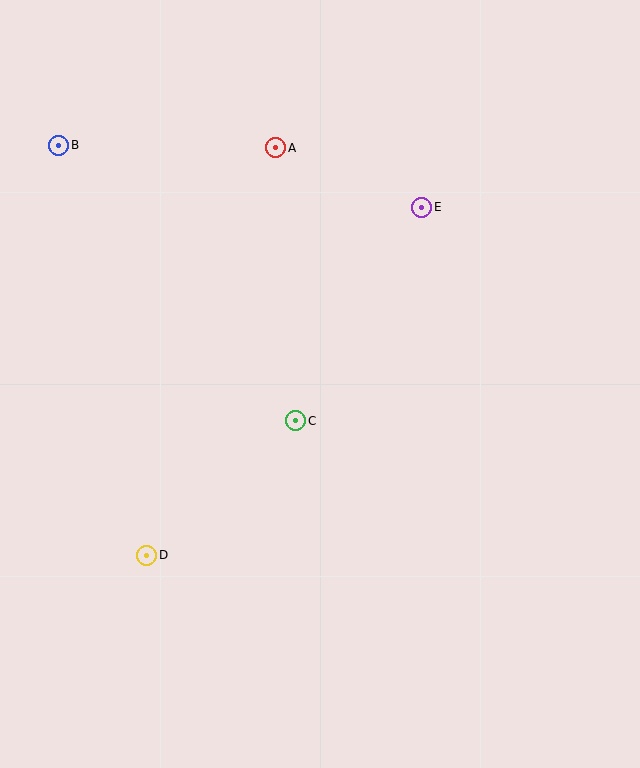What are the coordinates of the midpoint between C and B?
The midpoint between C and B is at (177, 283).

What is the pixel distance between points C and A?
The distance between C and A is 274 pixels.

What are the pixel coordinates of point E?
Point E is at (422, 207).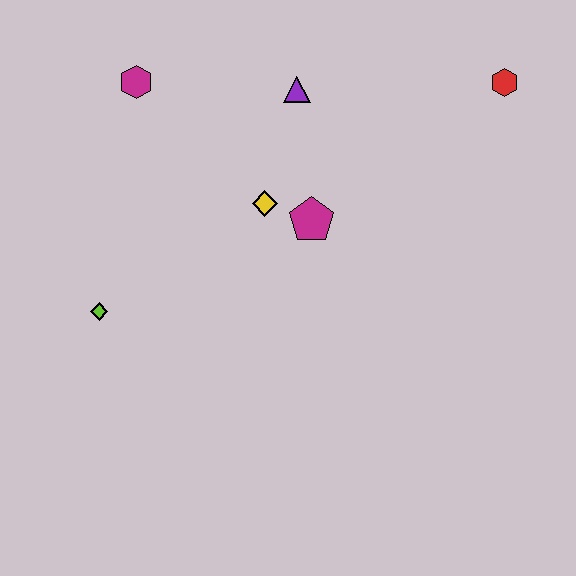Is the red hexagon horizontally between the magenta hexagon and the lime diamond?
No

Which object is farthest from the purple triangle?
The lime diamond is farthest from the purple triangle.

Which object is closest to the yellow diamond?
The magenta pentagon is closest to the yellow diamond.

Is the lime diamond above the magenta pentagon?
No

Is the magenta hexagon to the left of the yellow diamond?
Yes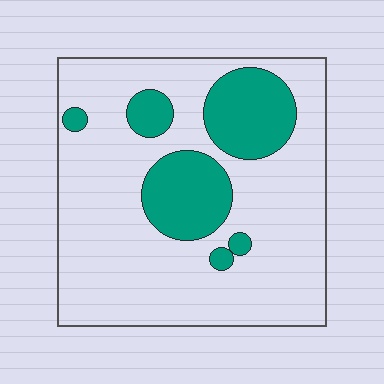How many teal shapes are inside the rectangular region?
6.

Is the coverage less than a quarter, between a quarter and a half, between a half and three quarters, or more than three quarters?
Less than a quarter.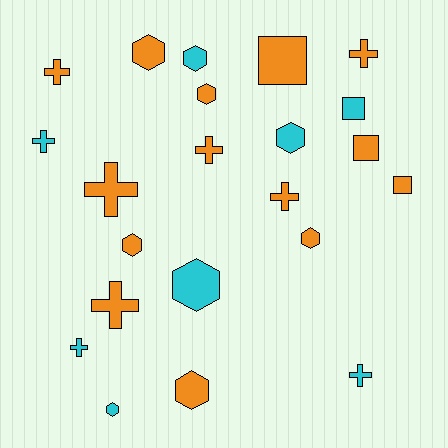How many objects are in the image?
There are 22 objects.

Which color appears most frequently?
Orange, with 14 objects.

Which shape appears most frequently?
Cross, with 9 objects.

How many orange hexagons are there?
There are 5 orange hexagons.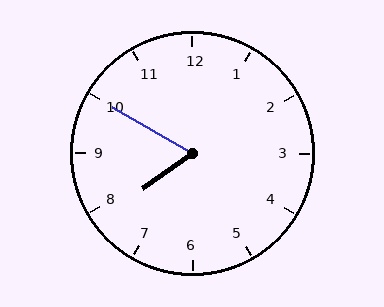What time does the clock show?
7:50.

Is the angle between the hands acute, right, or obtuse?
It is acute.